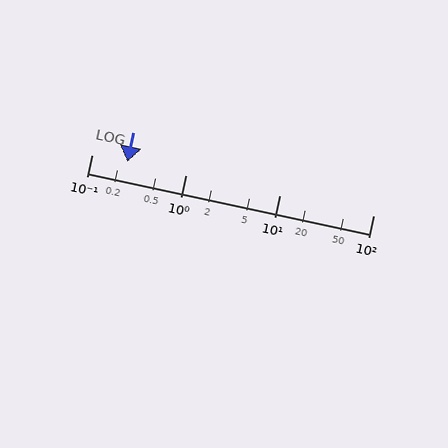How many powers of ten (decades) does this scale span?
The scale spans 3 decades, from 0.1 to 100.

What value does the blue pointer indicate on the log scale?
The pointer indicates approximately 0.24.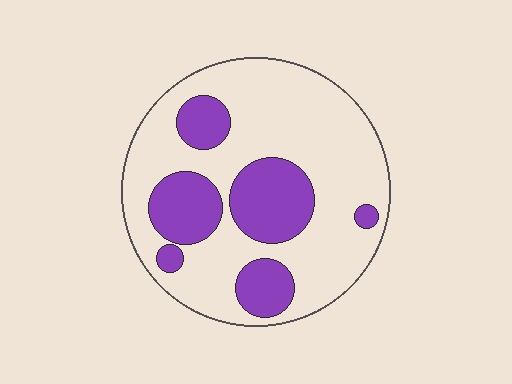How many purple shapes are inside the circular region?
6.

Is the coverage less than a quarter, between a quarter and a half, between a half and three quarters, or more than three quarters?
Between a quarter and a half.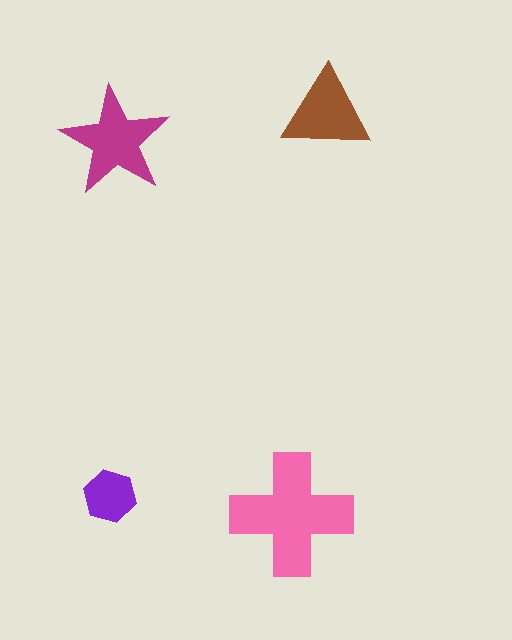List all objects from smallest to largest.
The purple hexagon, the brown triangle, the magenta star, the pink cross.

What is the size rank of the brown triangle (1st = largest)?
3rd.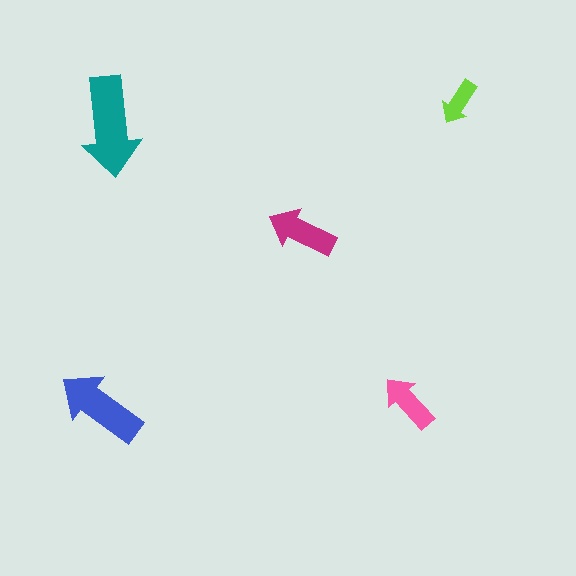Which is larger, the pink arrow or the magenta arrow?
The magenta one.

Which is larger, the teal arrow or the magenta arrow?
The teal one.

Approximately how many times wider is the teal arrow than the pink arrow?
About 1.5 times wider.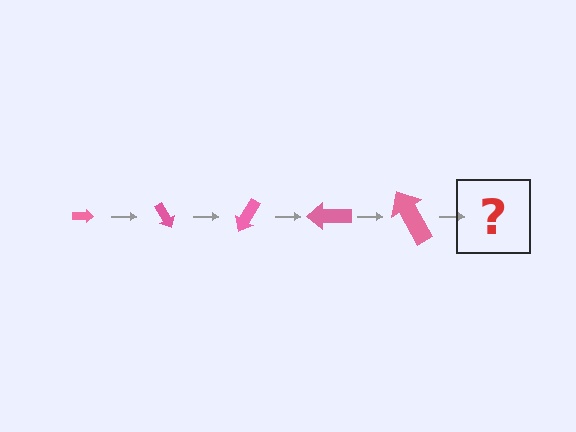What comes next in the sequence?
The next element should be an arrow, larger than the previous one and rotated 300 degrees from the start.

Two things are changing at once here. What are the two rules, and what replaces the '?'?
The two rules are that the arrow grows larger each step and it rotates 60 degrees each step. The '?' should be an arrow, larger than the previous one and rotated 300 degrees from the start.